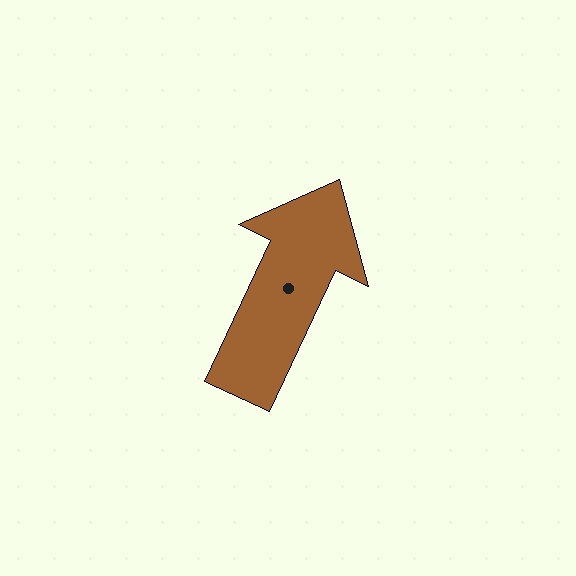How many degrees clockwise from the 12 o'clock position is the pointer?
Approximately 25 degrees.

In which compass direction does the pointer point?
Northeast.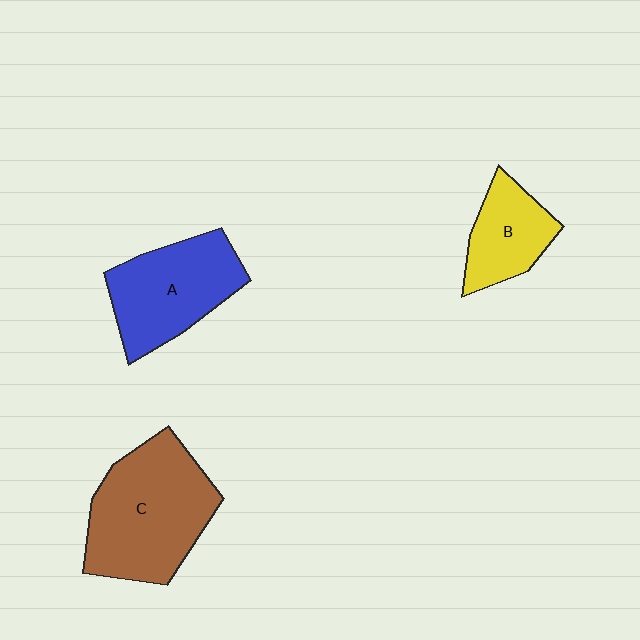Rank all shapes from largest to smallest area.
From largest to smallest: C (brown), A (blue), B (yellow).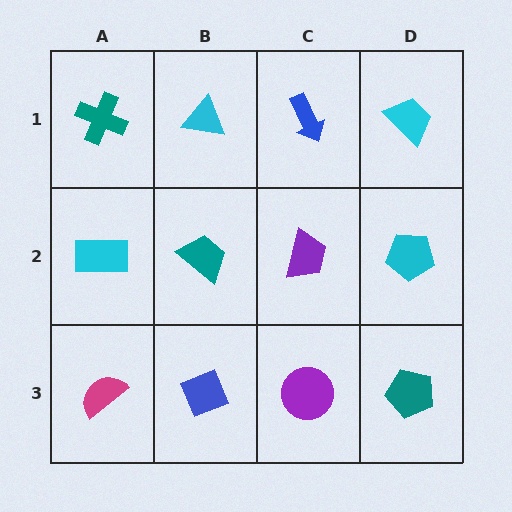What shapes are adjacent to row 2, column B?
A cyan triangle (row 1, column B), a blue diamond (row 3, column B), a cyan rectangle (row 2, column A), a purple trapezoid (row 2, column C).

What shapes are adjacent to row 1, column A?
A cyan rectangle (row 2, column A), a cyan triangle (row 1, column B).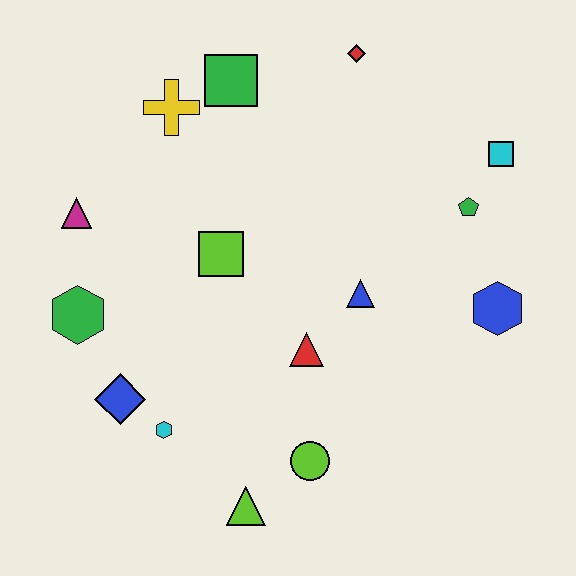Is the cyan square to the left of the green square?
No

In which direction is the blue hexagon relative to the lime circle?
The blue hexagon is to the right of the lime circle.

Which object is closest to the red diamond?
The green square is closest to the red diamond.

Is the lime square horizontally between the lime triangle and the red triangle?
No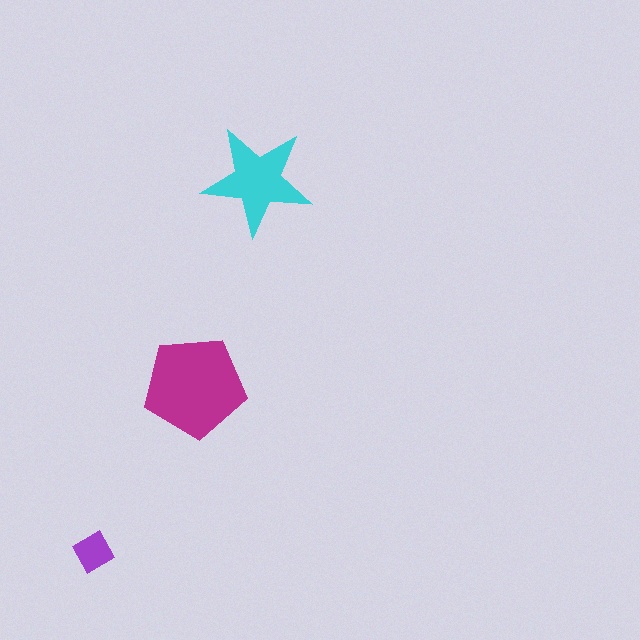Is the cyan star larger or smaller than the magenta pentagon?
Smaller.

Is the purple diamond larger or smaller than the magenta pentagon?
Smaller.